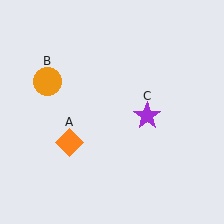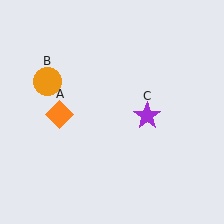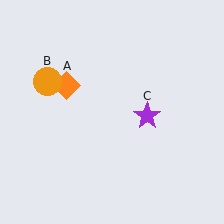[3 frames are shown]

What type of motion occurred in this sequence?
The orange diamond (object A) rotated clockwise around the center of the scene.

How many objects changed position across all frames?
1 object changed position: orange diamond (object A).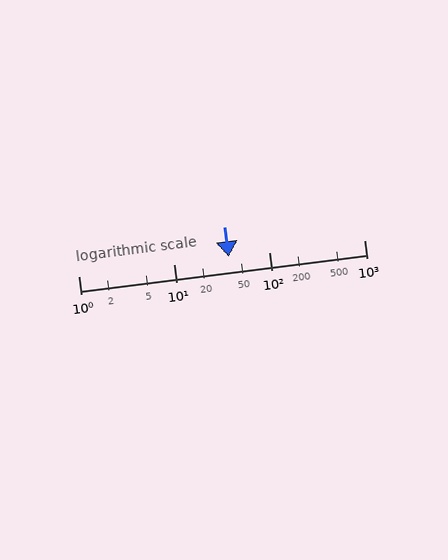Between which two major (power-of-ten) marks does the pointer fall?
The pointer is between 10 and 100.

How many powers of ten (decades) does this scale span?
The scale spans 3 decades, from 1 to 1000.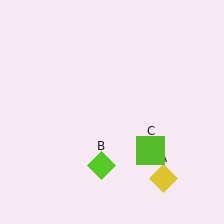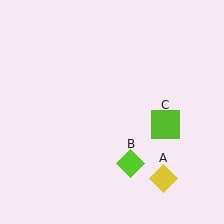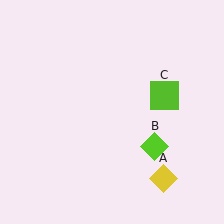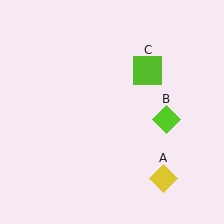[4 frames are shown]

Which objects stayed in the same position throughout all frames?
Yellow diamond (object A) remained stationary.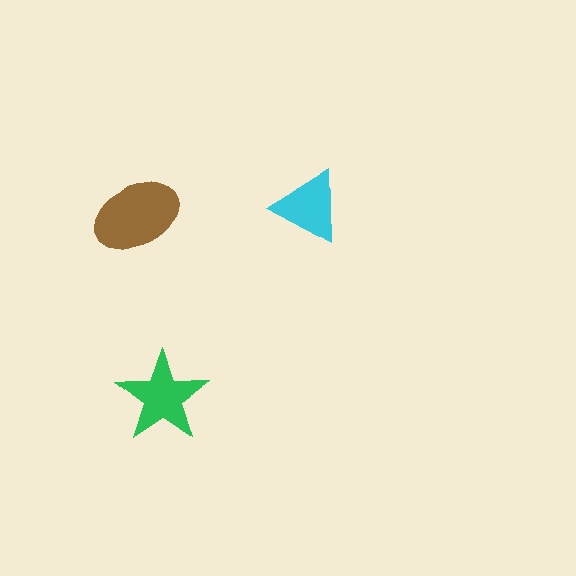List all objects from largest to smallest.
The brown ellipse, the green star, the cyan triangle.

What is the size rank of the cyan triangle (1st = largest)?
3rd.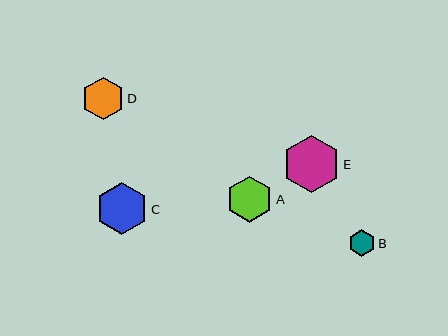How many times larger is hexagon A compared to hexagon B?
Hexagon A is approximately 1.8 times the size of hexagon B.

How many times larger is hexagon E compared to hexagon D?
Hexagon E is approximately 1.3 times the size of hexagon D.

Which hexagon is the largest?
Hexagon E is the largest with a size of approximately 57 pixels.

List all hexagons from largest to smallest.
From largest to smallest: E, C, A, D, B.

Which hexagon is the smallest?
Hexagon B is the smallest with a size of approximately 26 pixels.